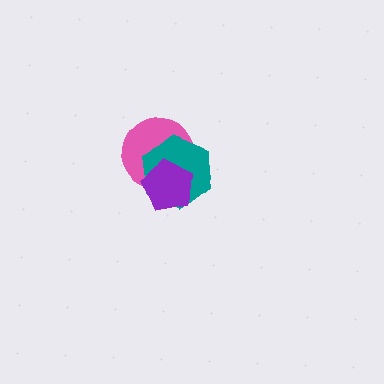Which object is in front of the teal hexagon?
The purple pentagon is in front of the teal hexagon.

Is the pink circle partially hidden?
Yes, it is partially covered by another shape.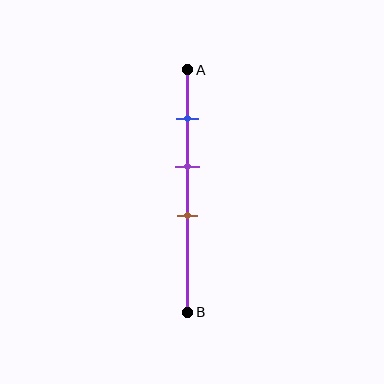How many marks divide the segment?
There are 3 marks dividing the segment.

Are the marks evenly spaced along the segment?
Yes, the marks are approximately evenly spaced.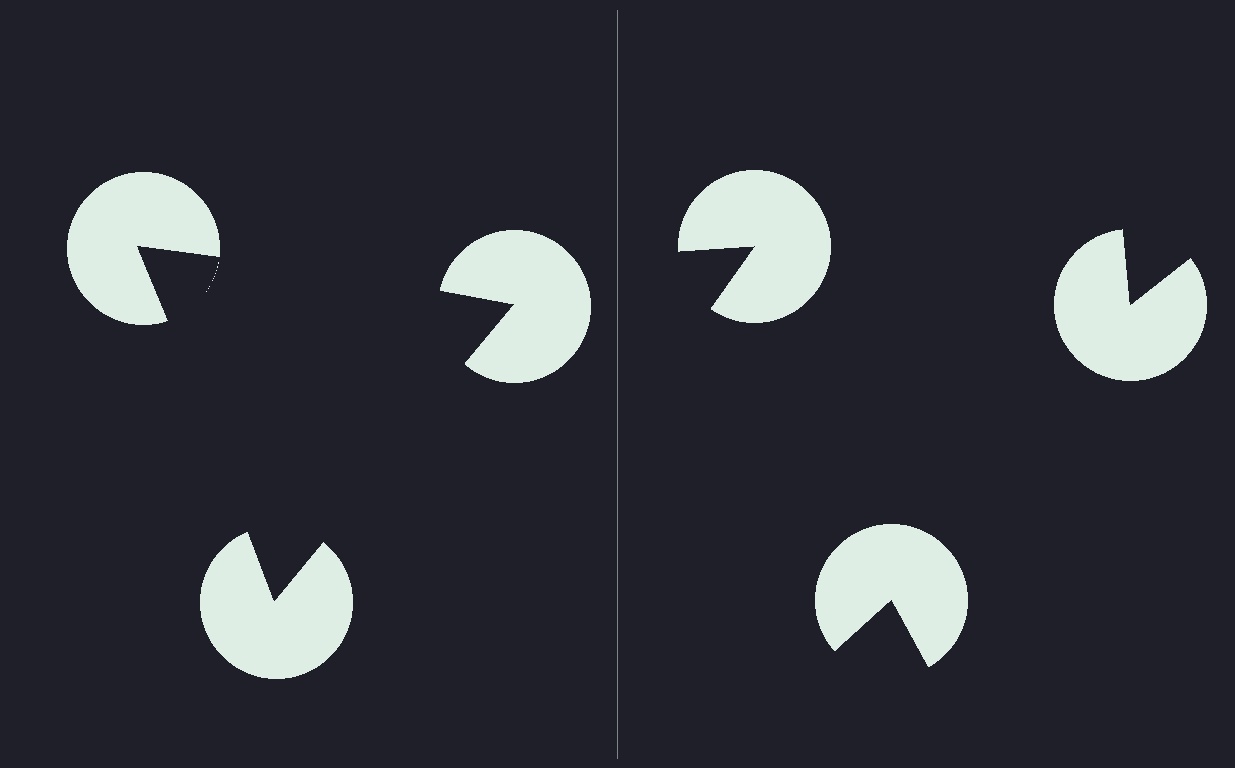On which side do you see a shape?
An illusory triangle appears on the left side. On the right side the wedge cuts are rotated, so no coherent shape forms.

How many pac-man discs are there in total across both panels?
6 — 3 on each side.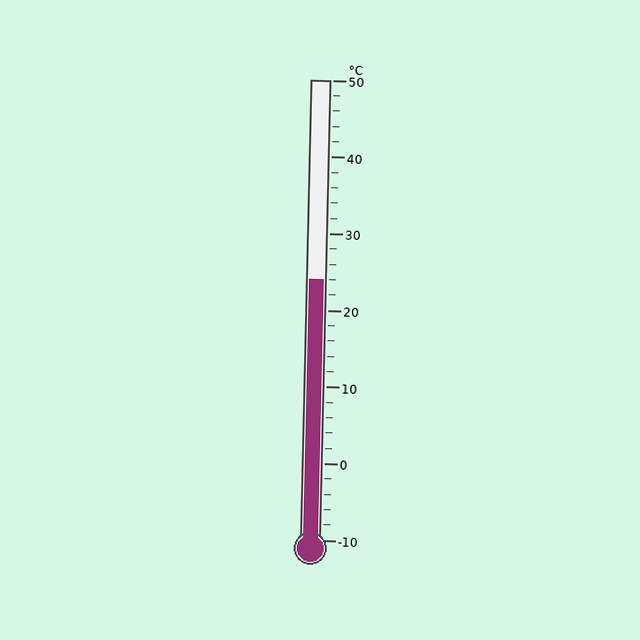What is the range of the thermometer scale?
The thermometer scale ranges from -10°C to 50°C.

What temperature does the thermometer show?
The thermometer shows approximately 24°C.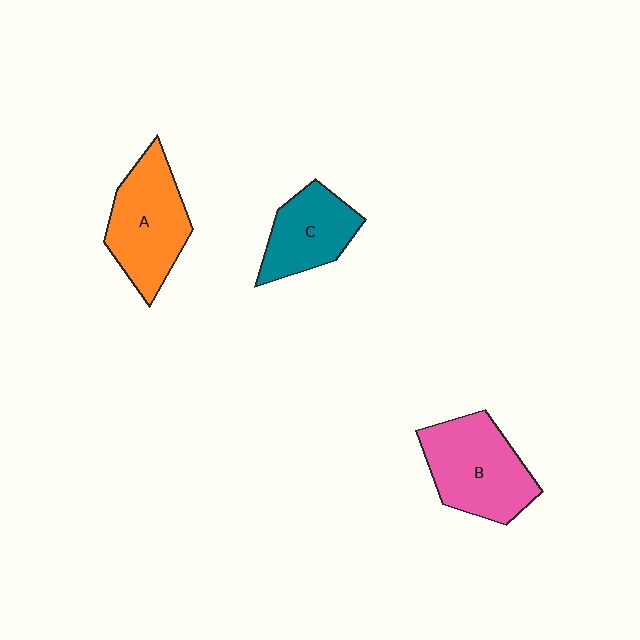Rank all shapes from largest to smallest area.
From largest to smallest: B (pink), A (orange), C (teal).